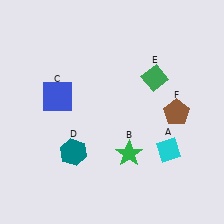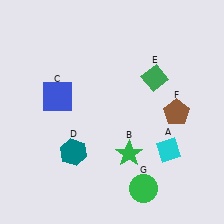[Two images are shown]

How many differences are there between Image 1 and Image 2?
There is 1 difference between the two images.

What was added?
A green circle (G) was added in Image 2.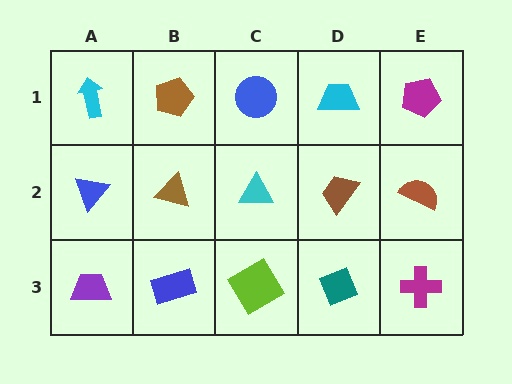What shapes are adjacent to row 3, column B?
A brown triangle (row 2, column B), a purple trapezoid (row 3, column A), a lime diamond (row 3, column C).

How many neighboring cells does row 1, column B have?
3.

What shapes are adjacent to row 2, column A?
A cyan arrow (row 1, column A), a purple trapezoid (row 3, column A), a brown triangle (row 2, column B).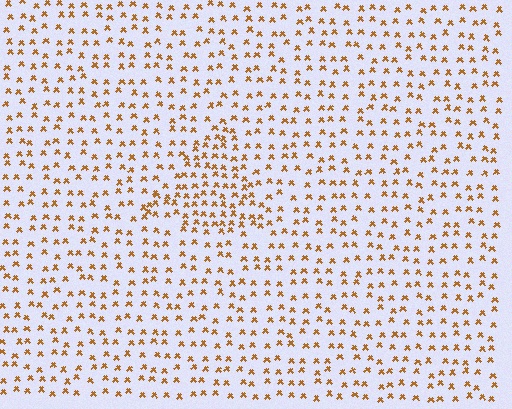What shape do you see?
I see a triangle.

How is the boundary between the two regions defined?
The boundary is defined by a change in element density (approximately 1.7x ratio). All elements are the same color, size, and shape.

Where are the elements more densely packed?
The elements are more densely packed inside the triangle boundary.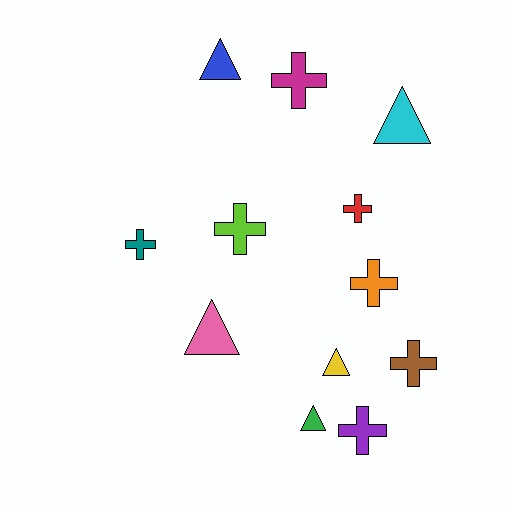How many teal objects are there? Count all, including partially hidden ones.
There is 1 teal object.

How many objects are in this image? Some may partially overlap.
There are 12 objects.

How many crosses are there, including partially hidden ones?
There are 7 crosses.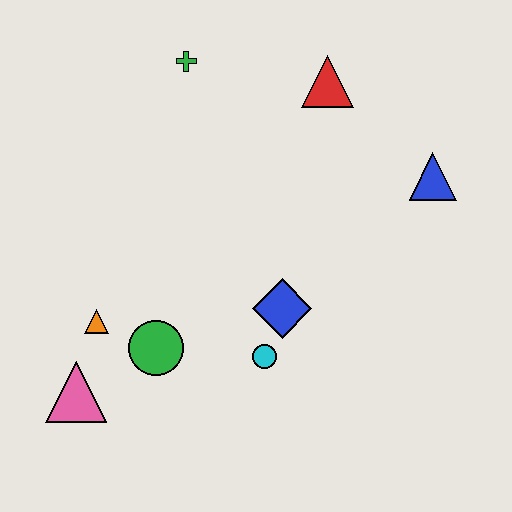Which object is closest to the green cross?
The red triangle is closest to the green cross.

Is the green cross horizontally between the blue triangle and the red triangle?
No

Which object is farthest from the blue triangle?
The pink triangle is farthest from the blue triangle.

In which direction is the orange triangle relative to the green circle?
The orange triangle is to the left of the green circle.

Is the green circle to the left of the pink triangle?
No